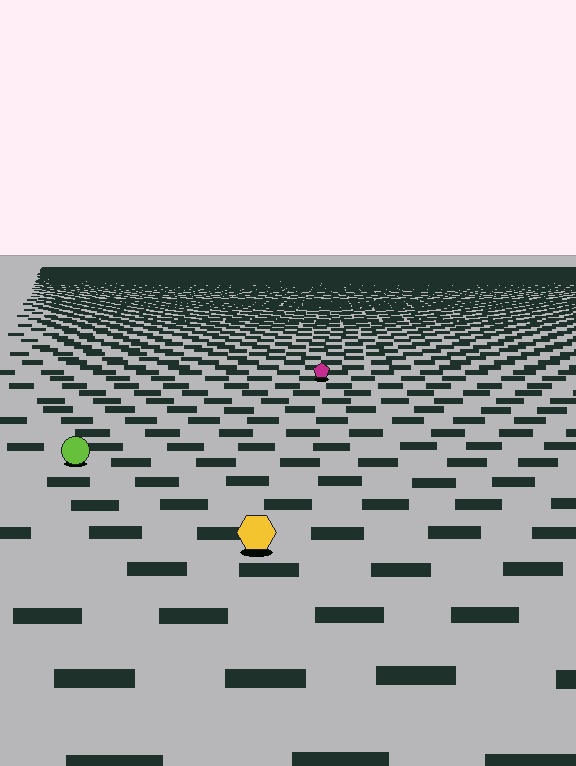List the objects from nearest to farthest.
From nearest to farthest: the yellow hexagon, the lime circle, the magenta pentagon.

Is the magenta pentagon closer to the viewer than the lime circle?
No. The lime circle is closer — you can tell from the texture gradient: the ground texture is coarser near it.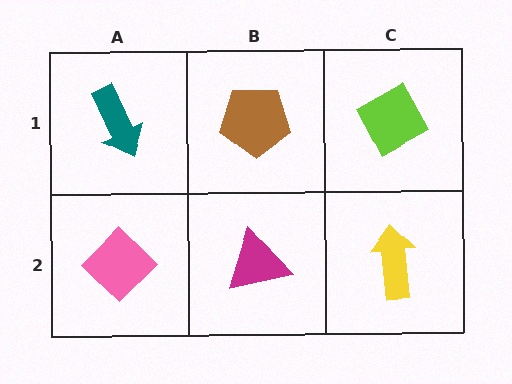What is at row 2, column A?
A pink diamond.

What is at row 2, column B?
A magenta triangle.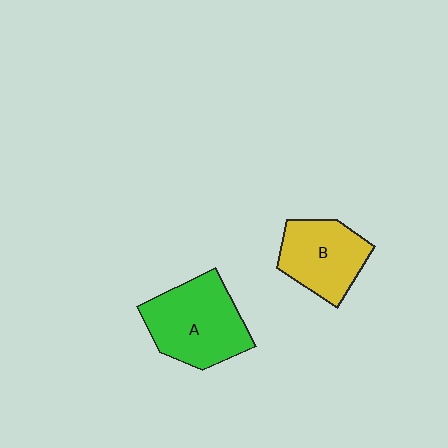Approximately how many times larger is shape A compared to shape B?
Approximately 1.3 times.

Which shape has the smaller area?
Shape B (yellow).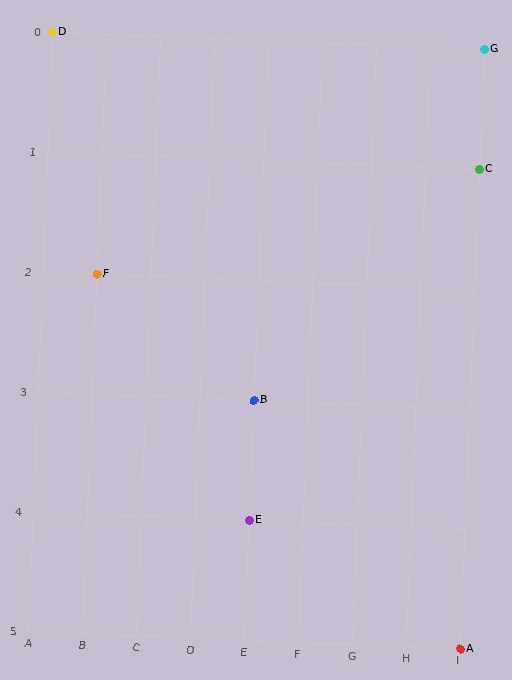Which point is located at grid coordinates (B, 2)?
Point F is at (B, 2).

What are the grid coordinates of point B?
Point B is at grid coordinates (E, 3).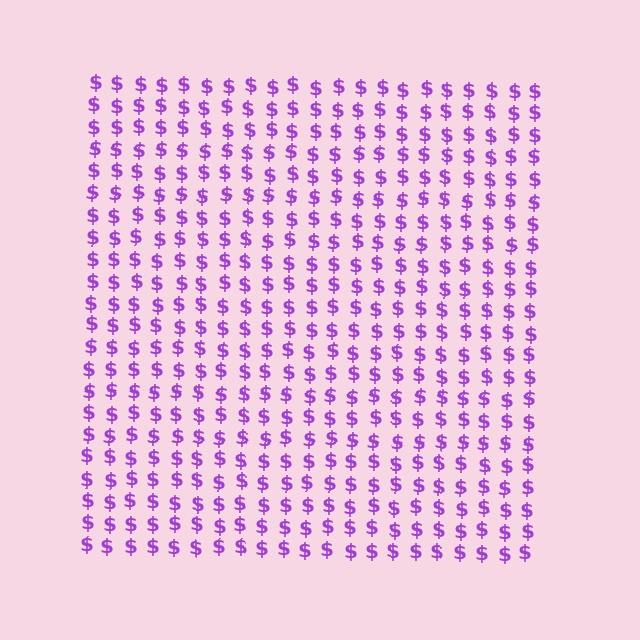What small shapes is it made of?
It is made of small dollar signs.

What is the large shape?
The large shape is a square.